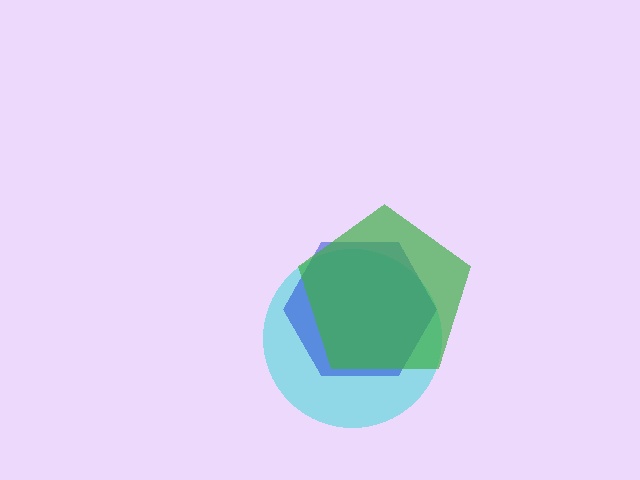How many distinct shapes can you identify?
There are 3 distinct shapes: a cyan circle, a blue hexagon, a green pentagon.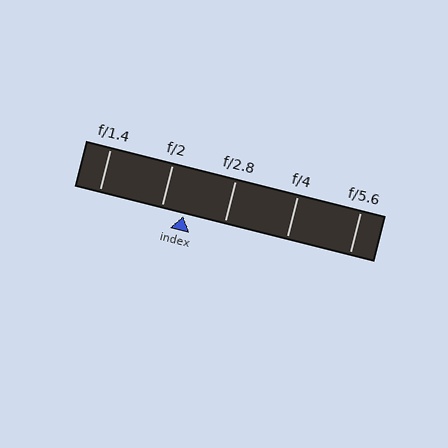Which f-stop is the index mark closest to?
The index mark is closest to f/2.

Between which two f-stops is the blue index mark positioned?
The index mark is between f/2 and f/2.8.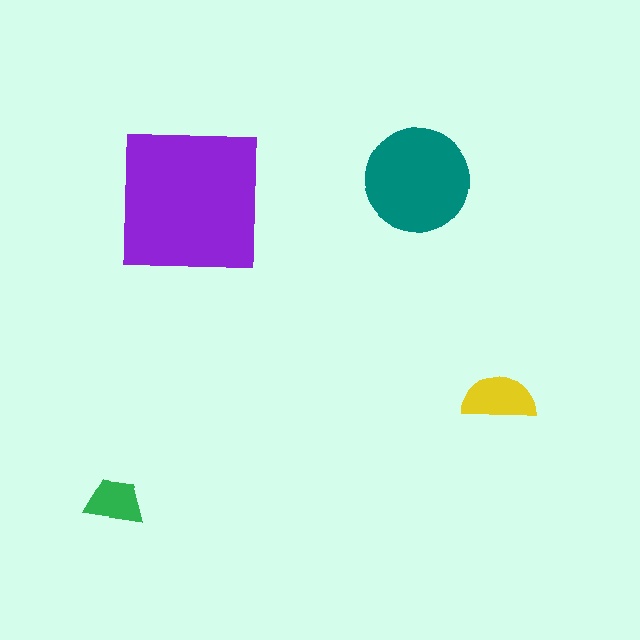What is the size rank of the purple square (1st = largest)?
1st.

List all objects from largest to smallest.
The purple square, the teal circle, the yellow semicircle, the green trapezoid.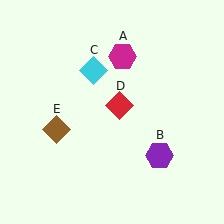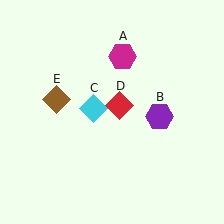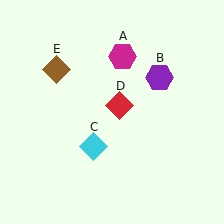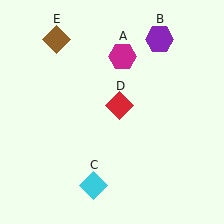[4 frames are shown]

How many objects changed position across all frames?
3 objects changed position: purple hexagon (object B), cyan diamond (object C), brown diamond (object E).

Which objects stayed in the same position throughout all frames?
Magenta hexagon (object A) and red diamond (object D) remained stationary.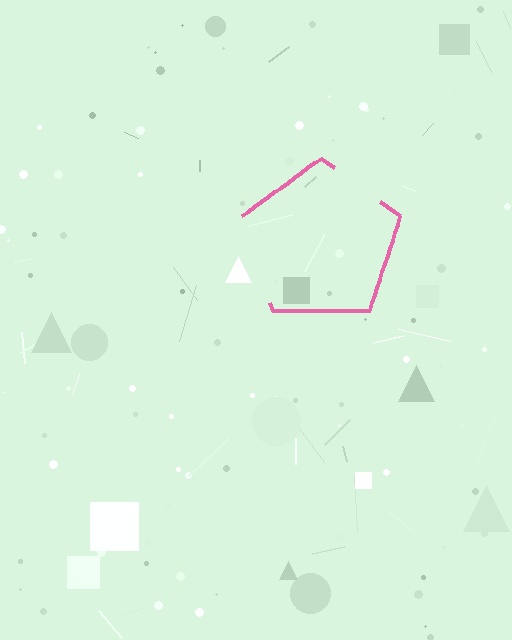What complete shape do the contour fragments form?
The contour fragments form a pentagon.